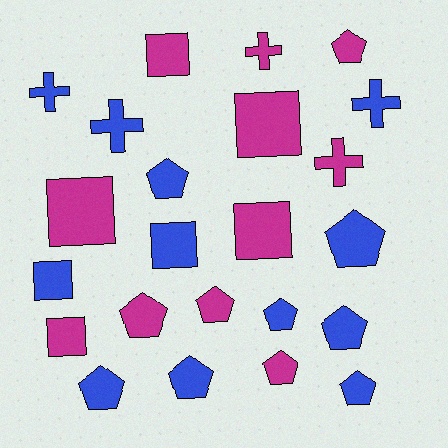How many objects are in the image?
There are 23 objects.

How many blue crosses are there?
There are 3 blue crosses.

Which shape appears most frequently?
Pentagon, with 11 objects.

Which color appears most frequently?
Blue, with 12 objects.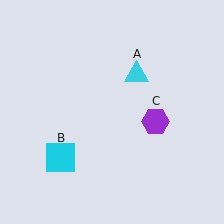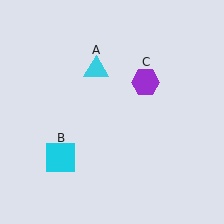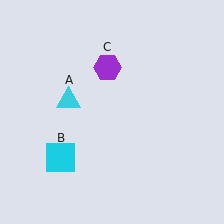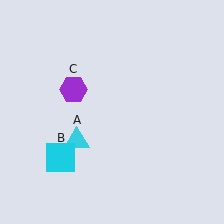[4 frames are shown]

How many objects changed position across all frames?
2 objects changed position: cyan triangle (object A), purple hexagon (object C).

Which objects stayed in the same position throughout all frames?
Cyan square (object B) remained stationary.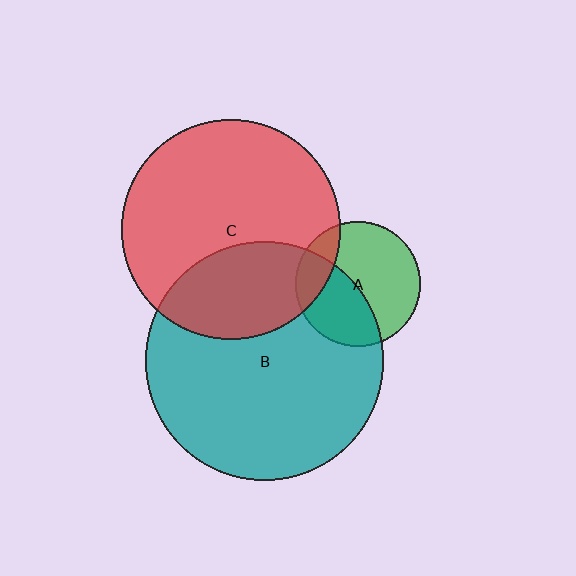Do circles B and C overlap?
Yes.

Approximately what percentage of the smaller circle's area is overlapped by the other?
Approximately 30%.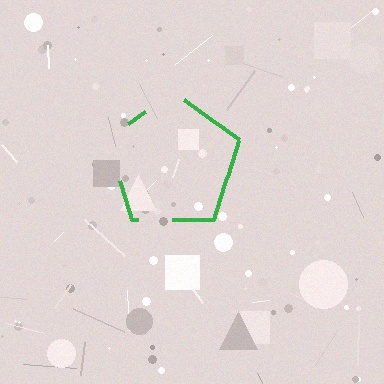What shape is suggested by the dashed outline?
The dashed outline suggests a pentagon.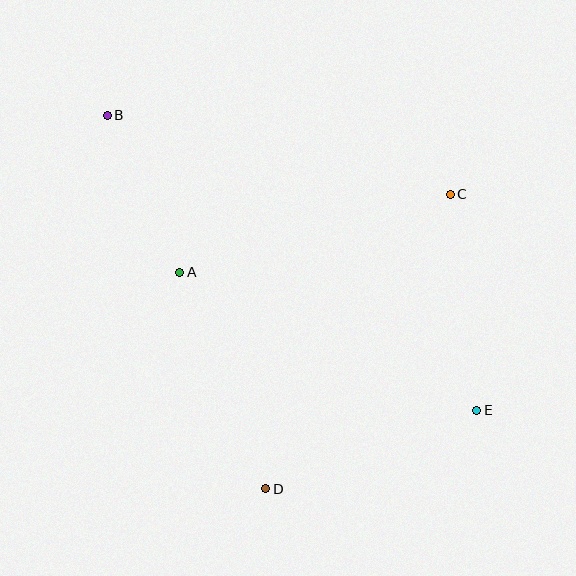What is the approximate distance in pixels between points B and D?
The distance between B and D is approximately 406 pixels.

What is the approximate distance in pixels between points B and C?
The distance between B and C is approximately 352 pixels.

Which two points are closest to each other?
Points A and B are closest to each other.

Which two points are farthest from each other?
Points B and E are farthest from each other.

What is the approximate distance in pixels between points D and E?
The distance between D and E is approximately 225 pixels.